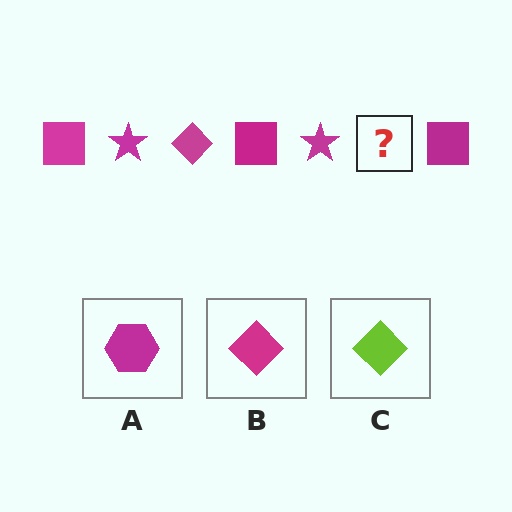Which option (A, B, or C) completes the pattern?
B.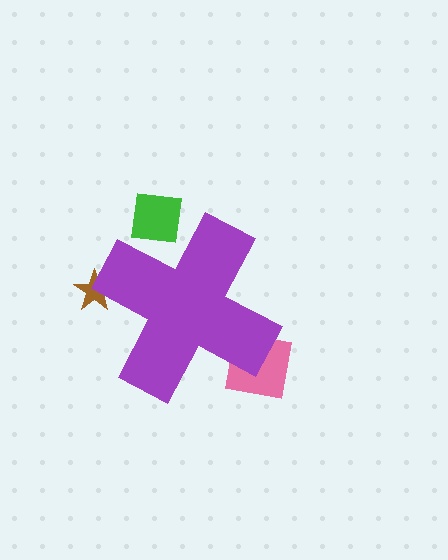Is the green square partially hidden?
Yes, the green square is partially hidden behind the purple cross.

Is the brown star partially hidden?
Yes, the brown star is partially hidden behind the purple cross.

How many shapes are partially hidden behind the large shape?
3 shapes are partially hidden.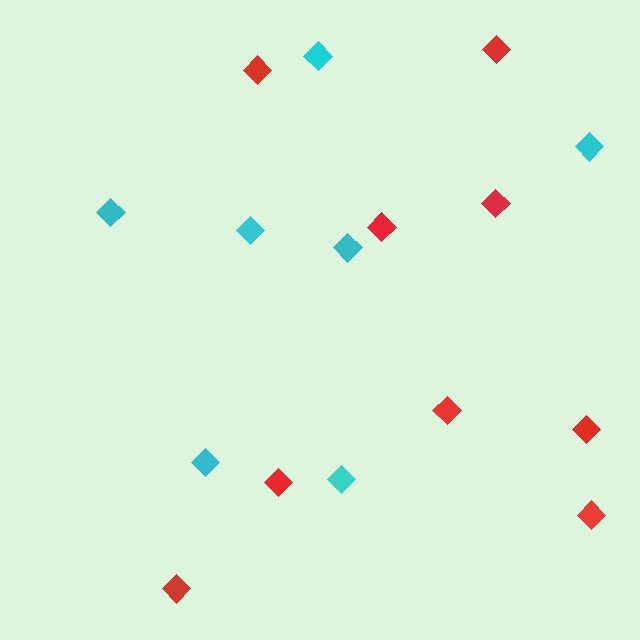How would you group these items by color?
There are 2 groups: one group of cyan diamonds (7) and one group of red diamonds (9).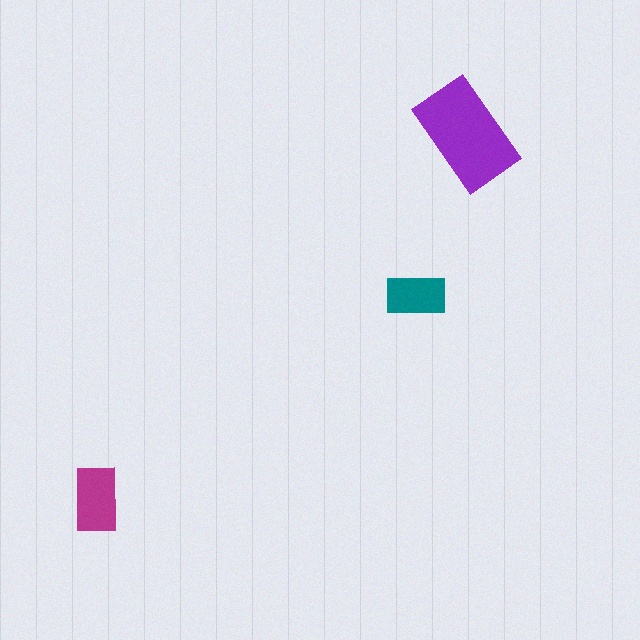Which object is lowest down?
The magenta rectangle is bottommost.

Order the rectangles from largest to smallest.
the purple one, the magenta one, the teal one.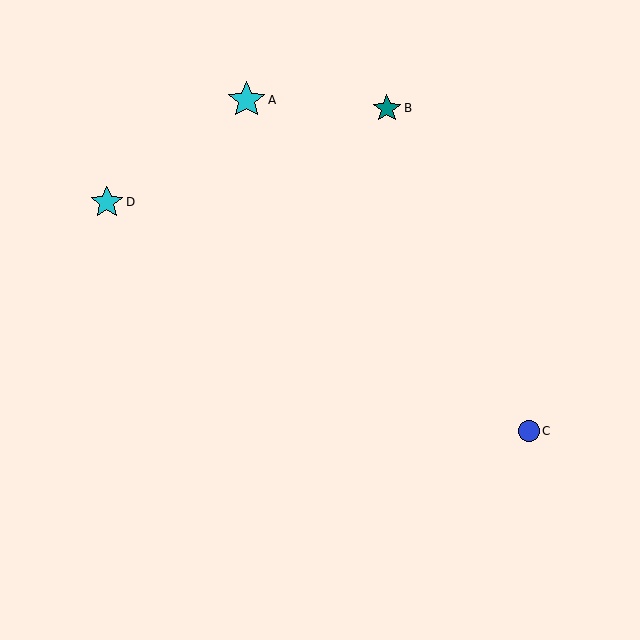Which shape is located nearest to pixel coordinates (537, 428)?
The blue circle (labeled C) at (529, 431) is nearest to that location.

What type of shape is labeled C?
Shape C is a blue circle.